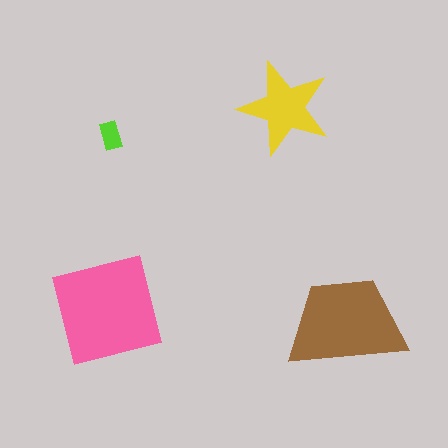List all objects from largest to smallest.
The pink square, the brown trapezoid, the yellow star, the lime rectangle.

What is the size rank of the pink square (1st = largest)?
1st.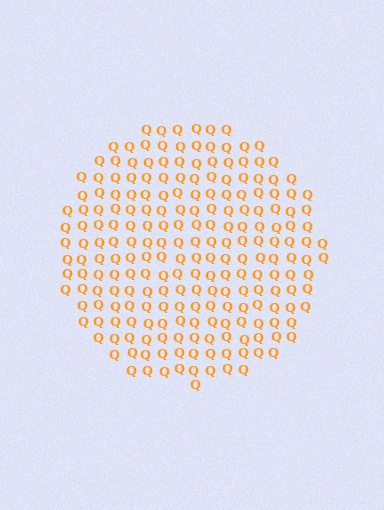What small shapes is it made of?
It is made of small letter Q's.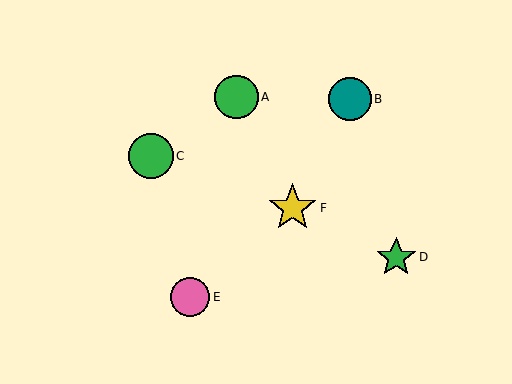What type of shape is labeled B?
Shape B is a teal circle.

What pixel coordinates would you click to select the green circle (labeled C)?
Click at (151, 156) to select the green circle C.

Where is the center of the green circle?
The center of the green circle is at (151, 156).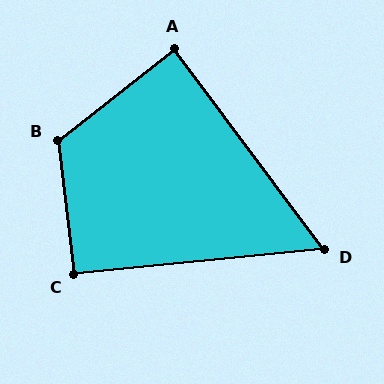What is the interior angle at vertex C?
Approximately 91 degrees (approximately right).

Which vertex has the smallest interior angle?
D, at approximately 59 degrees.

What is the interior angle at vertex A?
Approximately 89 degrees (approximately right).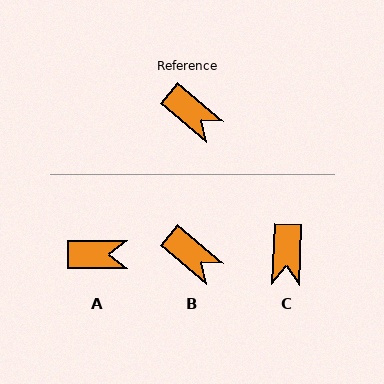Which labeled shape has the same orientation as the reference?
B.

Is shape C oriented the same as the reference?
No, it is off by about 51 degrees.